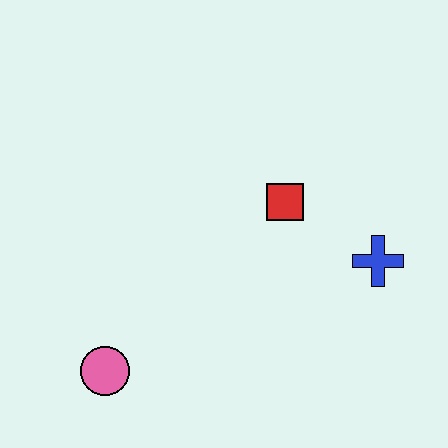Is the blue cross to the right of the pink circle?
Yes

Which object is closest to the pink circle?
The red square is closest to the pink circle.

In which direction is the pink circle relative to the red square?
The pink circle is to the left of the red square.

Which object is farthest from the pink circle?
The blue cross is farthest from the pink circle.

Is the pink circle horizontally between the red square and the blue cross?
No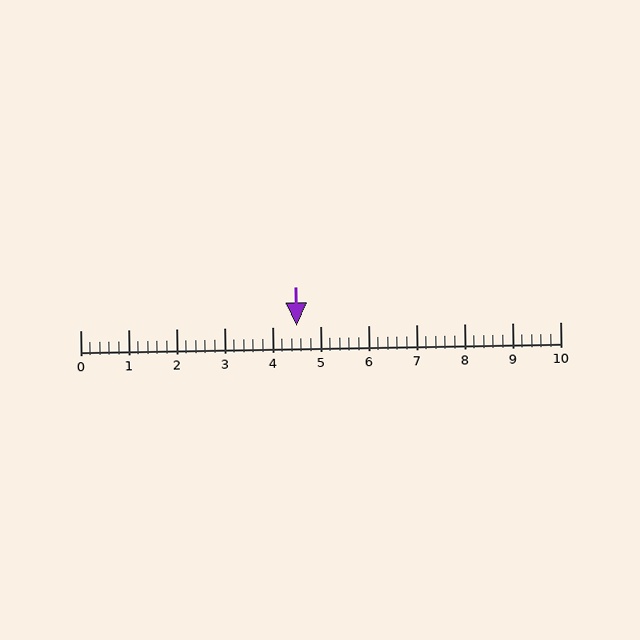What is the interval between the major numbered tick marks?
The major tick marks are spaced 1 units apart.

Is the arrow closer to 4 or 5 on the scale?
The arrow is closer to 5.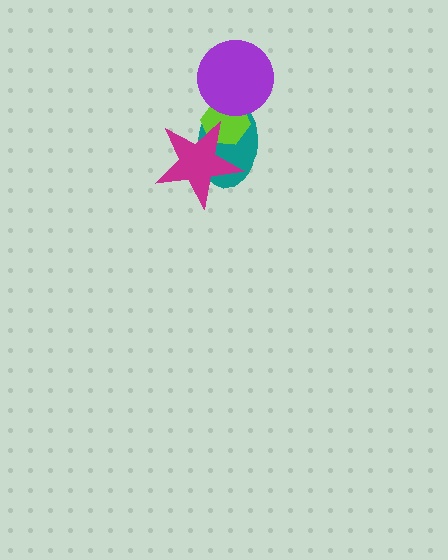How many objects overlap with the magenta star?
2 objects overlap with the magenta star.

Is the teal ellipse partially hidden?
Yes, it is partially covered by another shape.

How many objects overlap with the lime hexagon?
3 objects overlap with the lime hexagon.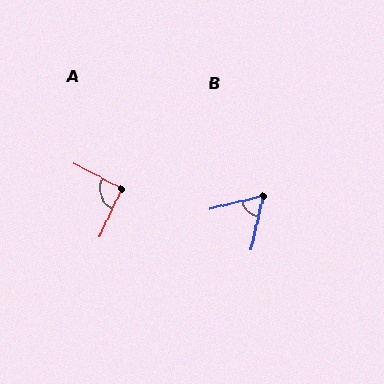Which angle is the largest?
A, at approximately 92 degrees.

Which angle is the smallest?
B, at approximately 64 degrees.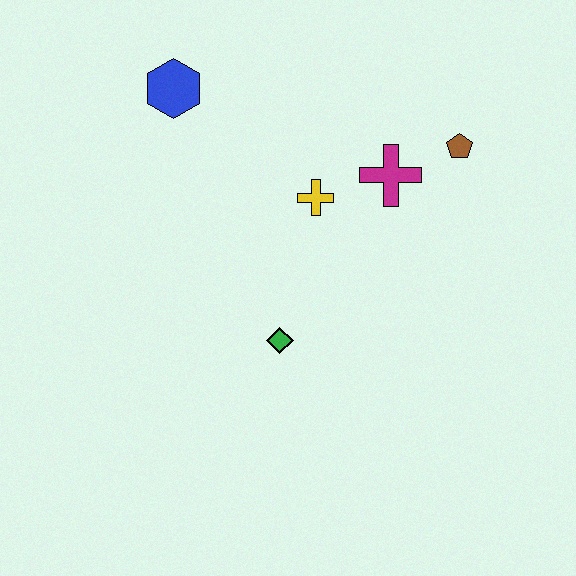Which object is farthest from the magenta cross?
The blue hexagon is farthest from the magenta cross.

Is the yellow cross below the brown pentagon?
Yes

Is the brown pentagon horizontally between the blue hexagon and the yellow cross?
No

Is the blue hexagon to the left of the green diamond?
Yes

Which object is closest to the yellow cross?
The magenta cross is closest to the yellow cross.